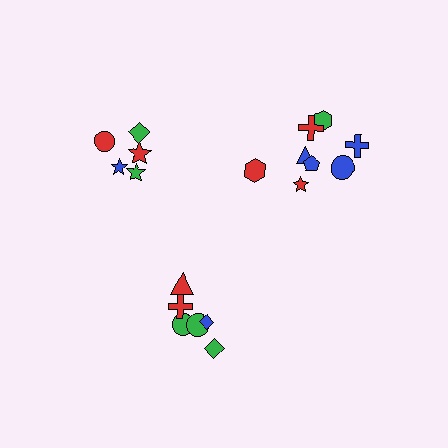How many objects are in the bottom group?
There are 6 objects.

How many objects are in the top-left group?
There are 5 objects.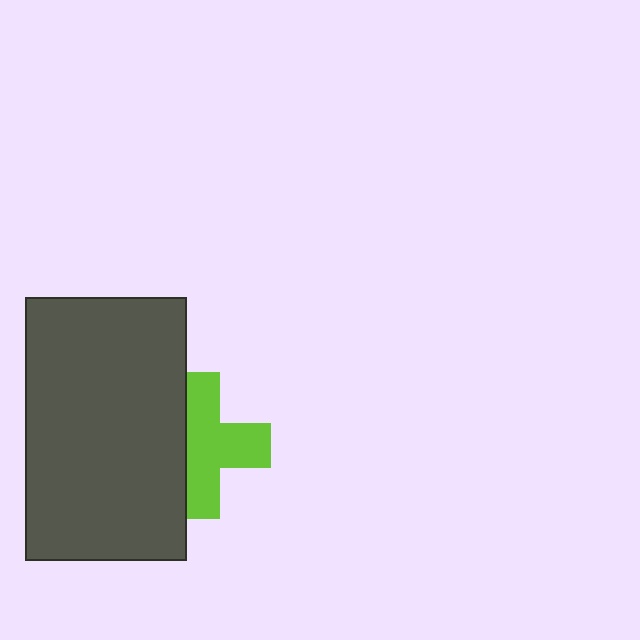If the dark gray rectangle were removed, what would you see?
You would see the complete lime cross.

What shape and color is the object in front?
The object in front is a dark gray rectangle.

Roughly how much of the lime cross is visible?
About half of it is visible (roughly 63%).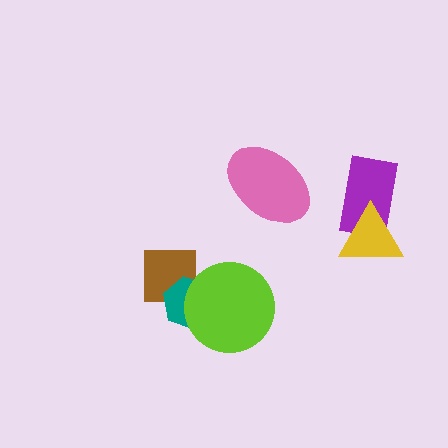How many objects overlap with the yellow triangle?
1 object overlaps with the yellow triangle.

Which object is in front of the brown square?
The teal hexagon is in front of the brown square.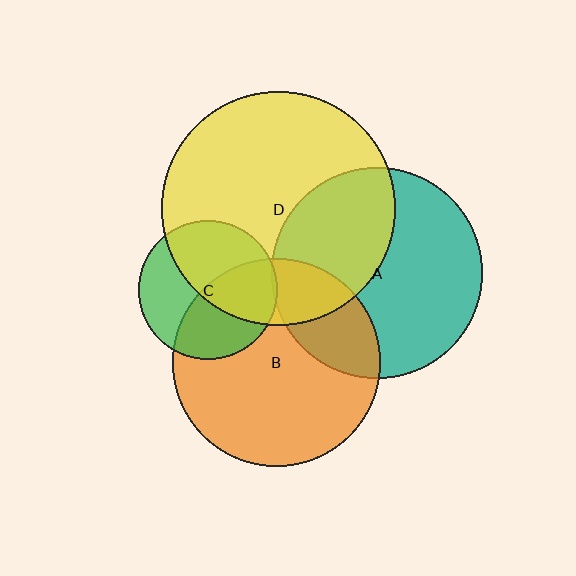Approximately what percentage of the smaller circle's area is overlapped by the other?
Approximately 50%.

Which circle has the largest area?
Circle D (yellow).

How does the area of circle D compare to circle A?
Approximately 1.2 times.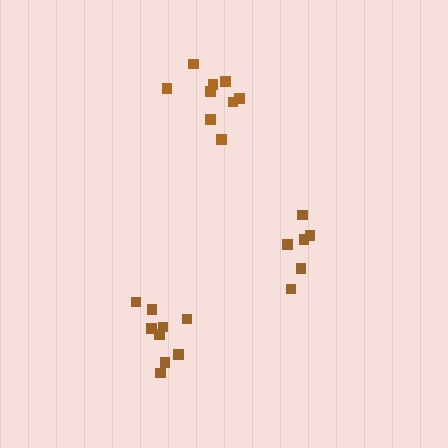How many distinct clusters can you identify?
There are 3 distinct clusters.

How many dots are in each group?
Group 1: 6 dots, Group 2: 9 dots, Group 3: 9 dots (24 total).